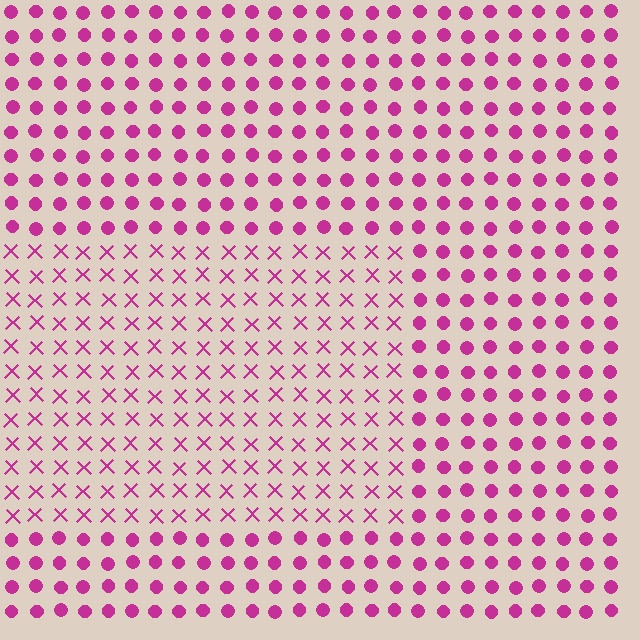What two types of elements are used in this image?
The image uses X marks inside the rectangle region and circles outside it.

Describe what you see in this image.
The image is filled with small magenta elements arranged in a uniform grid. A rectangle-shaped region contains X marks, while the surrounding area contains circles. The boundary is defined purely by the change in element shape.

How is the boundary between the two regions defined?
The boundary is defined by a change in element shape: X marks inside vs. circles outside. All elements share the same color and spacing.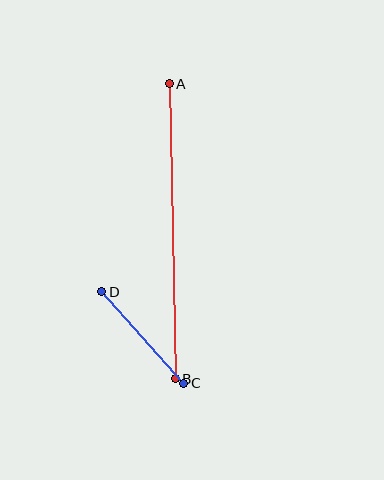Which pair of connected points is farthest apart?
Points A and B are farthest apart.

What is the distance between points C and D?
The distance is approximately 123 pixels.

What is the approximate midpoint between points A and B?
The midpoint is at approximately (172, 231) pixels.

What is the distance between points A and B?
The distance is approximately 295 pixels.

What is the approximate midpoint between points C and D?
The midpoint is at approximately (143, 338) pixels.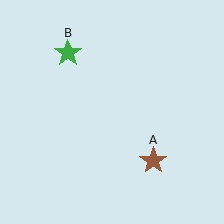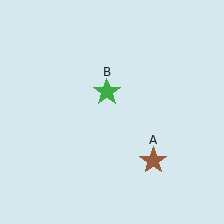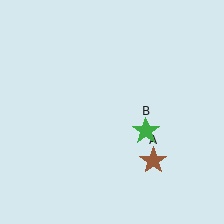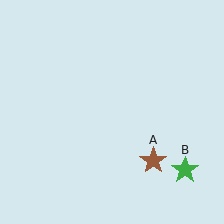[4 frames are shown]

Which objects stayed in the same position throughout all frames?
Brown star (object A) remained stationary.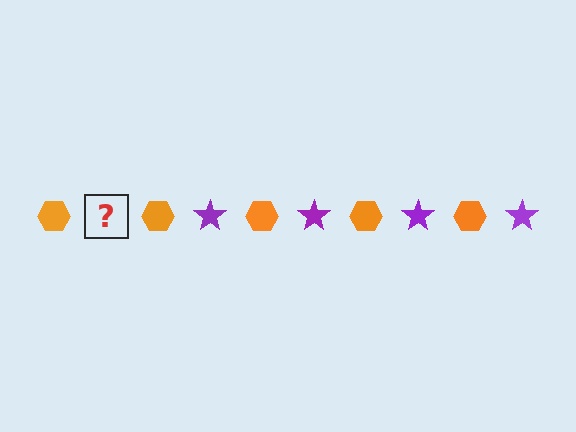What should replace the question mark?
The question mark should be replaced with a purple star.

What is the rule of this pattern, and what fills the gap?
The rule is that the pattern alternates between orange hexagon and purple star. The gap should be filled with a purple star.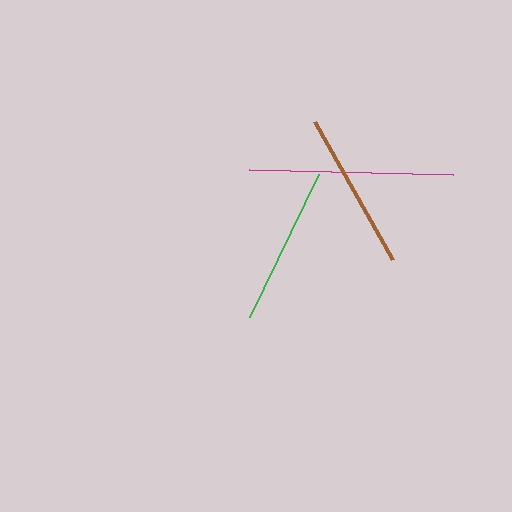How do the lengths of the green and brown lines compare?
The green and brown lines are approximately the same length.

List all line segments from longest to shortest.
From longest to shortest: magenta, green, brown.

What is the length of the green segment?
The green segment is approximately 159 pixels long.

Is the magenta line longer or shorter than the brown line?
The magenta line is longer than the brown line.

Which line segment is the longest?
The magenta line is the longest at approximately 204 pixels.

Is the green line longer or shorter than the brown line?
The green line is longer than the brown line.